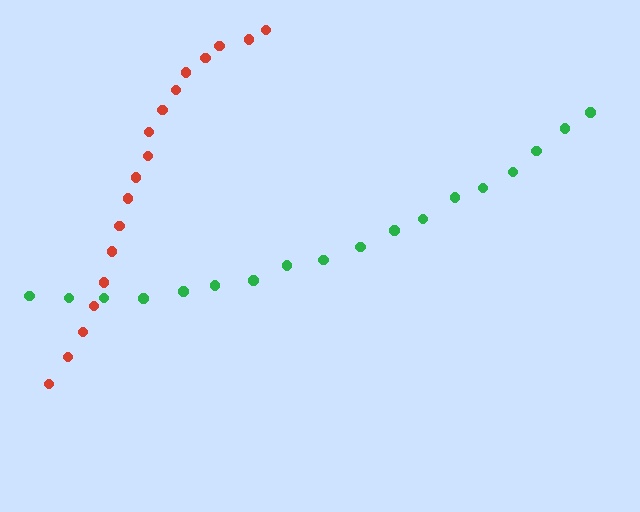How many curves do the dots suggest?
There are 2 distinct paths.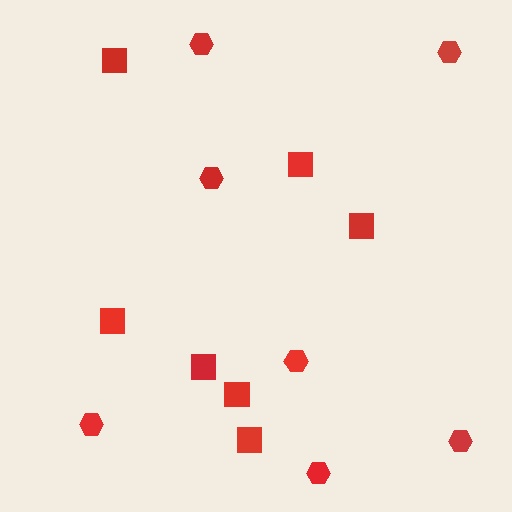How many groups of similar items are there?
There are 2 groups: one group of squares (7) and one group of hexagons (7).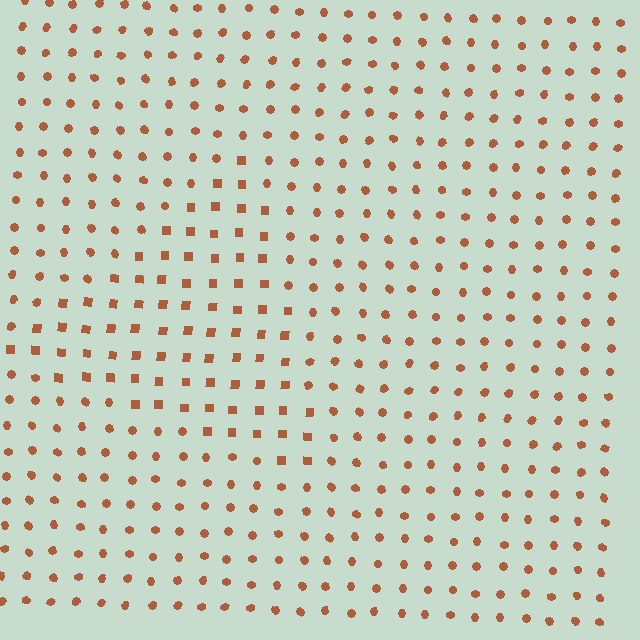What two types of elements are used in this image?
The image uses squares inside the triangle region and circles outside it.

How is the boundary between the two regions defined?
The boundary is defined by a change in element shape: squares inside vs. circles outside. All elements share the same color and spacing.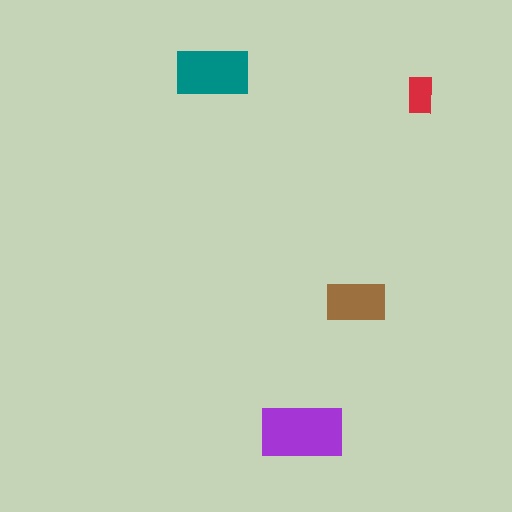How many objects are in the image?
There are 4 objects in the image.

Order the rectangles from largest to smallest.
the purple one, the teal one, the brown one, the red one.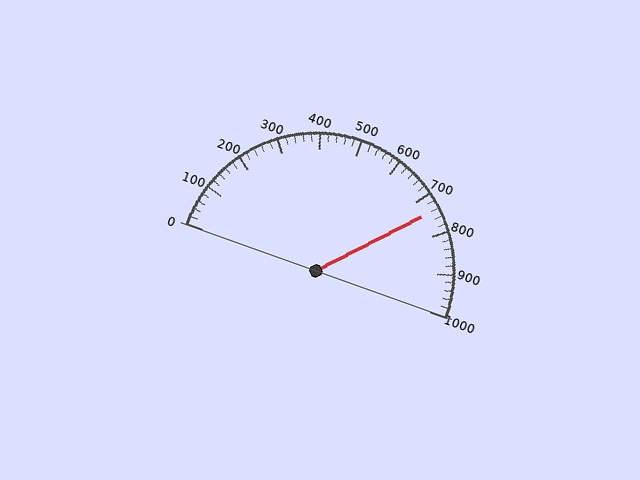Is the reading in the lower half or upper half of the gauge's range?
The reading is in the upper half of the range (0 to 1000).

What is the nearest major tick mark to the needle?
The nearest major tick mark is 700.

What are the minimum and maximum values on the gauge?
The gauge ranges from 0 to 1000.